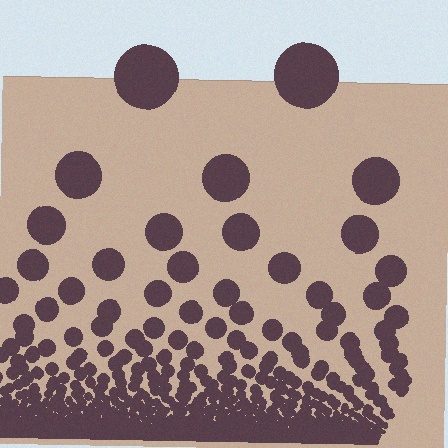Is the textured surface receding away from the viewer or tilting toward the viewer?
The surface appears to tilt toward the viewer. Texture elements get larger and sparser toward the top.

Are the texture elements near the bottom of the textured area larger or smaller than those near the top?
Smaller. The gradient is inverted — elements near the bottom are smaller and denser.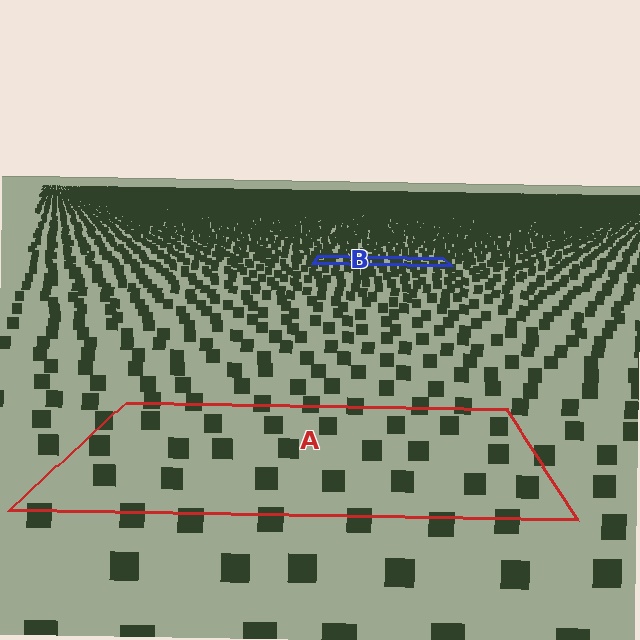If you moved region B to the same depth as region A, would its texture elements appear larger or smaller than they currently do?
They would appear larger. At a closer depth, the same texture elements are projected at a bigger on-screen size.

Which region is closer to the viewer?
Region A is closer. The texture elements there are larger and more spread out.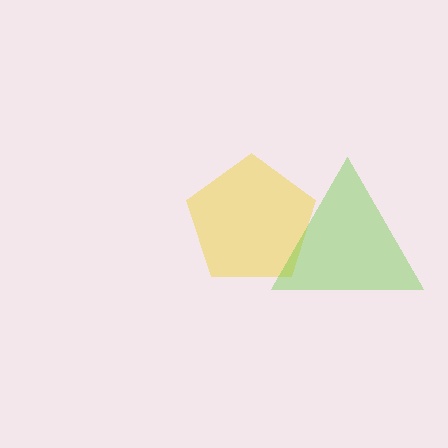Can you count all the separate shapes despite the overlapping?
Yes, there are 2 separate shapes.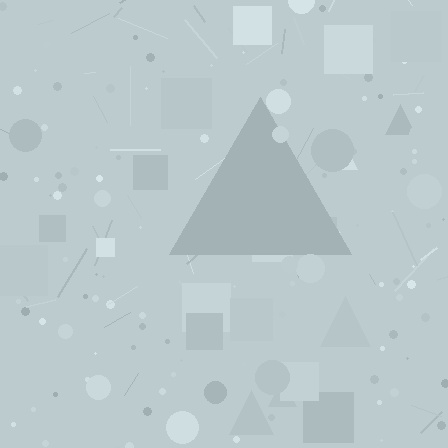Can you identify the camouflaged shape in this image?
The camouflaged shape is a triangle.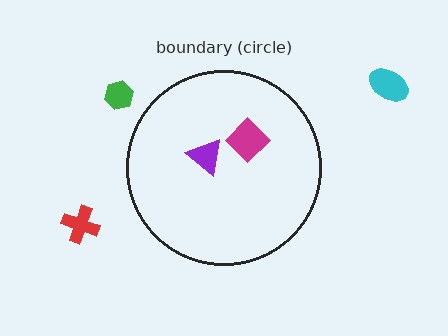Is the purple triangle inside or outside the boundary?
Inside.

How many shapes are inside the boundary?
2 inside, 3 outside.